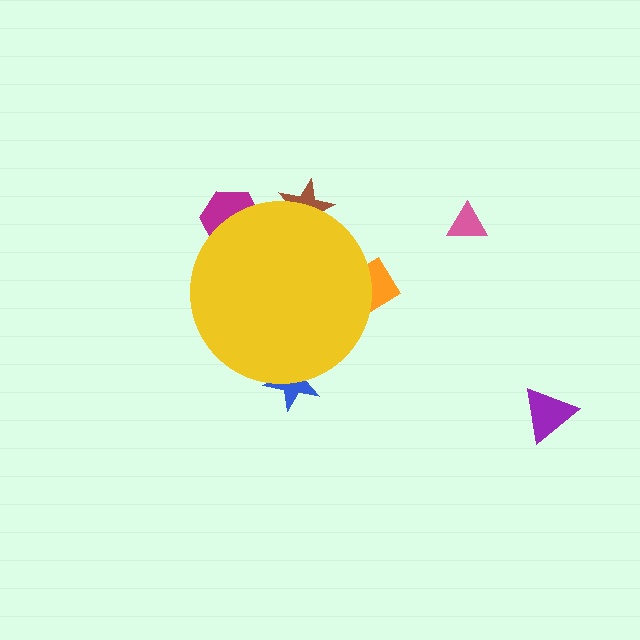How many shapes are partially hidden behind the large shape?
4 shapes are partially hidden.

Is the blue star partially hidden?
Yes, the blue star is partially hidden behind the yellow circle.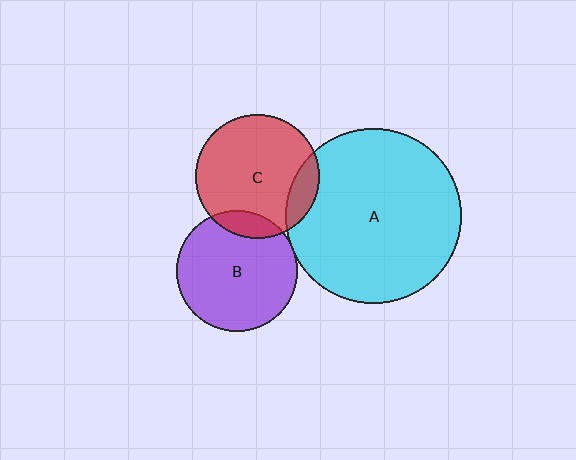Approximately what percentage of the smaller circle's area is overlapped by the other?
Approximately 10%.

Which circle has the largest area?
Circle A (cyan).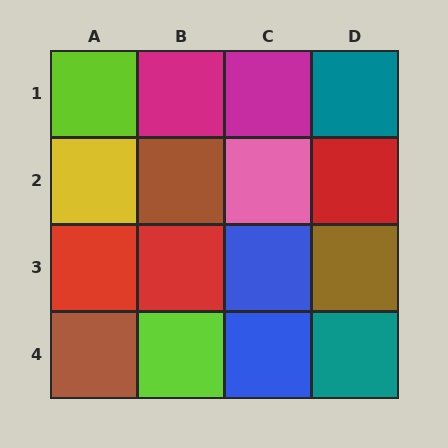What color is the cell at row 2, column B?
Brown.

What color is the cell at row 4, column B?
Lime.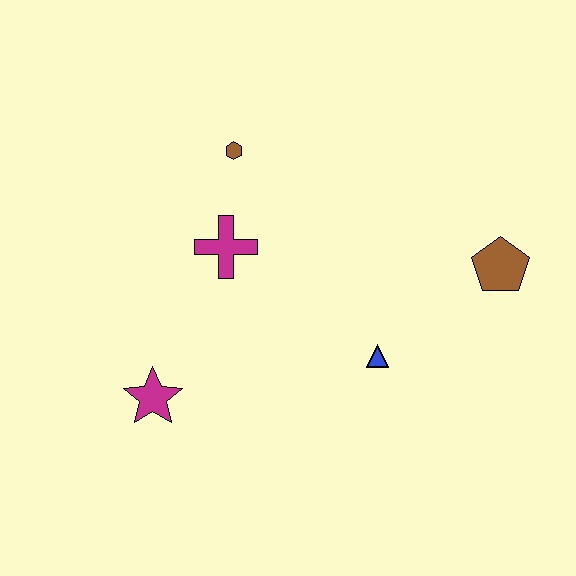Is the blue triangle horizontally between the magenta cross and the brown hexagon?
No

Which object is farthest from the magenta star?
The brown pentagon is farthest from the magenta star.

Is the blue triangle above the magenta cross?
No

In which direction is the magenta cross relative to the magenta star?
The magenta cross is above the magenta star.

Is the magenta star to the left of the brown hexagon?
Yes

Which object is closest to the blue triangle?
The brown pentagon is closest to the blue triangle.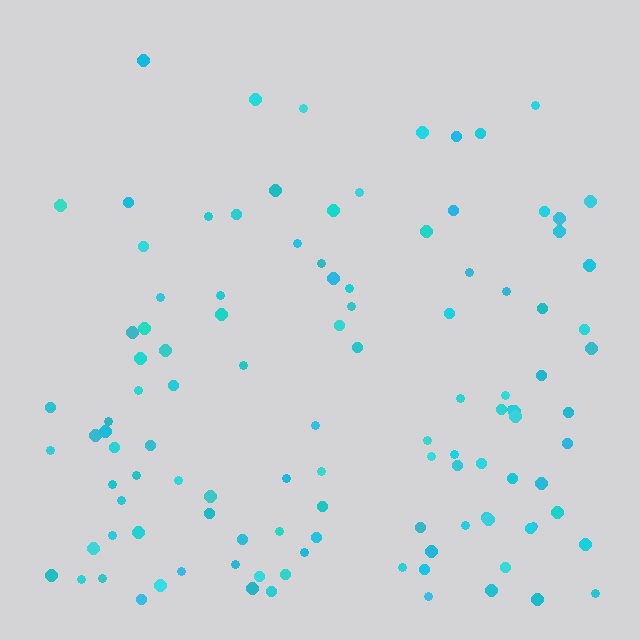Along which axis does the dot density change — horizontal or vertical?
Vertical.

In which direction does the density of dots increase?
From top to bottom, with the bottom side densest.